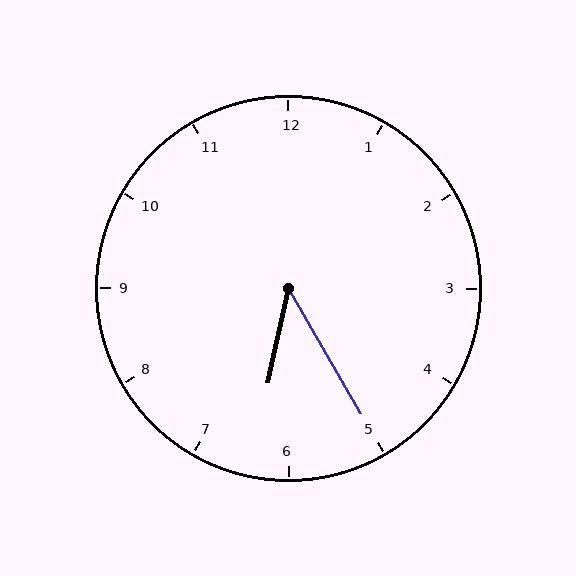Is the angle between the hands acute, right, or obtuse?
It is acute.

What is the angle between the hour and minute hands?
Approximately 42 degrees.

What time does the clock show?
6:25.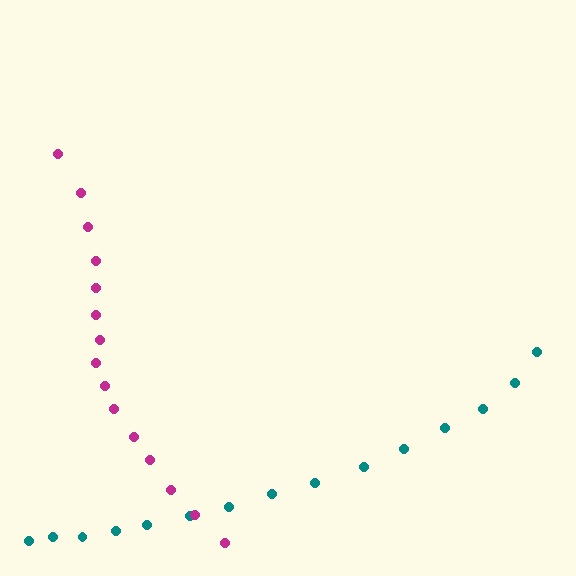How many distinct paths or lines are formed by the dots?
There are 2 distinct paths.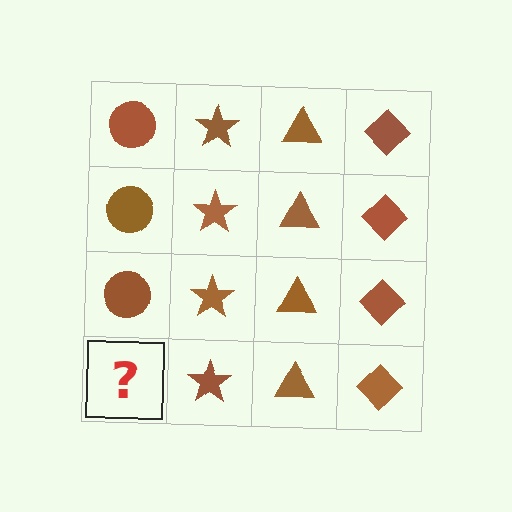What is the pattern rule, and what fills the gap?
The rule is that each column has a consistent shape. The gap should be filled with a brown circle.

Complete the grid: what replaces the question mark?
The question mark should be replaced with a brown circle.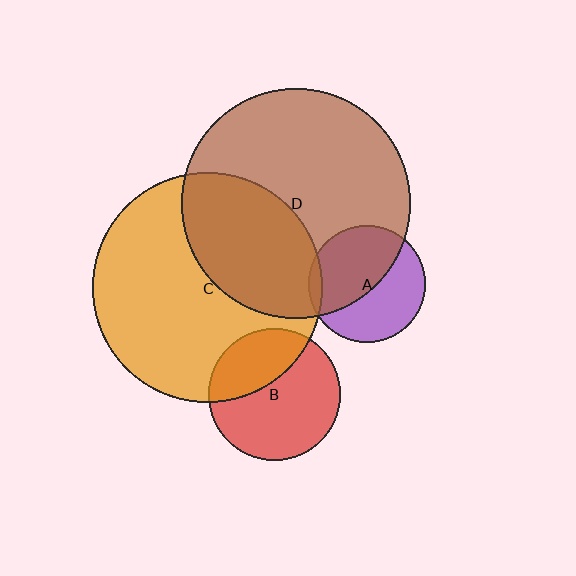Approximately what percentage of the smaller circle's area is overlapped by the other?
Approximately 35%.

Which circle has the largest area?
Circle C (orange).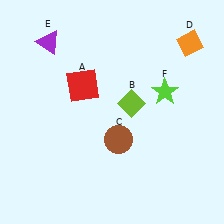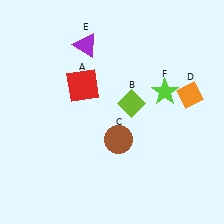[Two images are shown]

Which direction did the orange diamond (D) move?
The orange diamond (D) moved down.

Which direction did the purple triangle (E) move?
The purple triangle (E) moved right.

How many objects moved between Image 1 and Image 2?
2 objects moved between the two images.